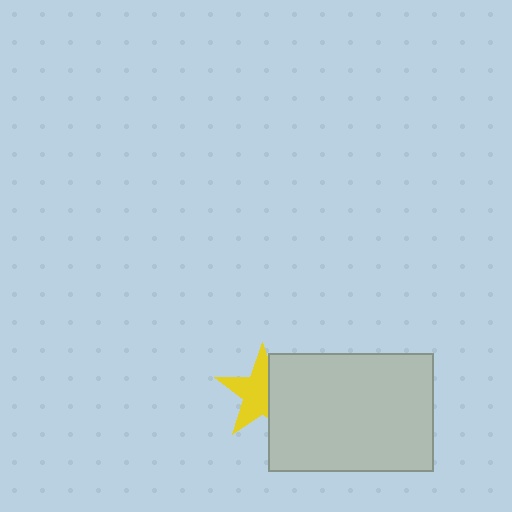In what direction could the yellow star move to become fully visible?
The yellow star could move left. That would shift it out from behind the light gray rectangle entirely.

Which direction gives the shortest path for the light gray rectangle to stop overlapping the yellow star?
Moving right gives the shortest separation.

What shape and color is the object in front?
The object in front is a light gray rectangle.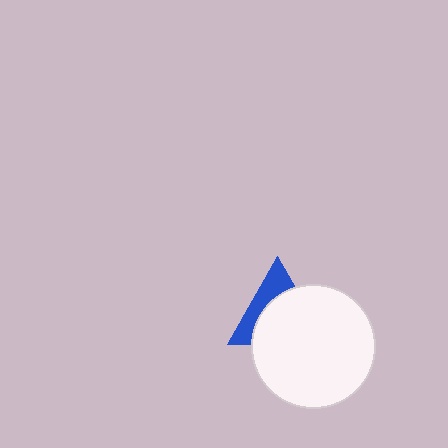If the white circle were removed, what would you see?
You would see the complete blue triangle.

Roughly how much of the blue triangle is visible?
A small part of it is visible (roughly 37%).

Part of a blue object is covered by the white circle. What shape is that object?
It is a triangle.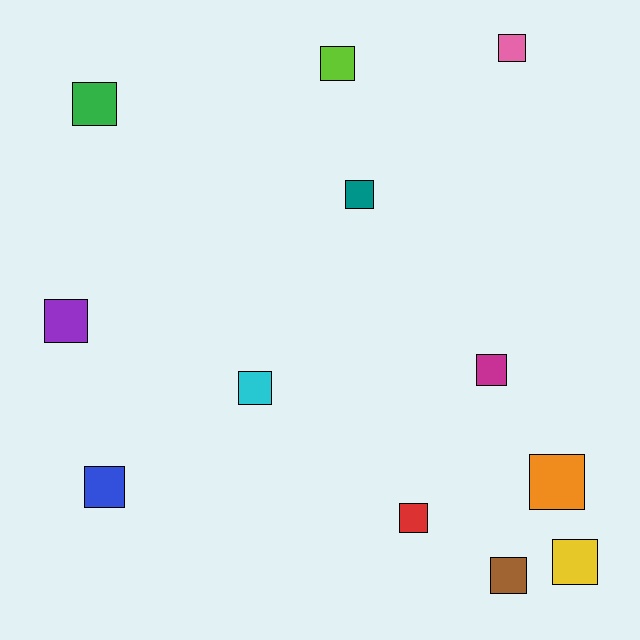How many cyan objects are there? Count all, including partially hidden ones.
There is 1 cyan object.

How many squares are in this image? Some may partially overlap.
There are 12 squares.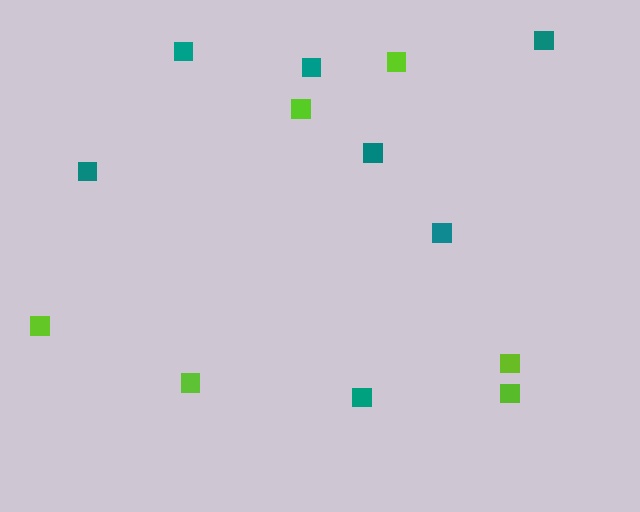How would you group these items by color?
There are 2 groups: one group of lime squares (6) and one group of teal squares (7).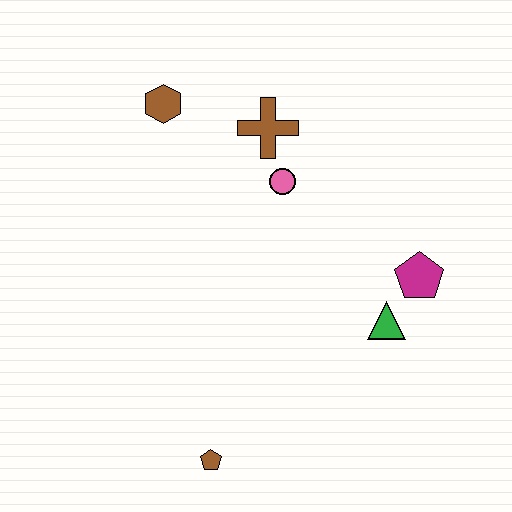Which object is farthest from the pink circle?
The brown pentagon is farthest from the pink circle.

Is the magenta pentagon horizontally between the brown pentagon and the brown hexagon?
No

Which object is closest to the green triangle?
The magenta pentagon is closest to the green triangle.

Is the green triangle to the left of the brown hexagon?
No